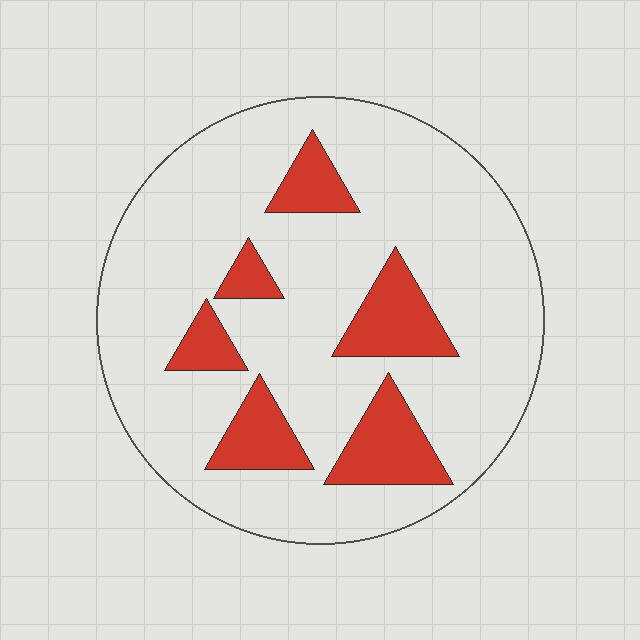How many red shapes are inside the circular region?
6.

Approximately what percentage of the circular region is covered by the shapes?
Approximately 20%.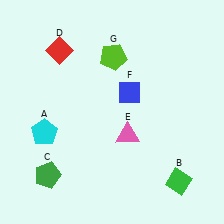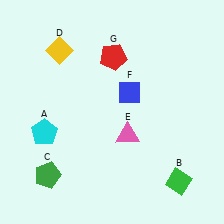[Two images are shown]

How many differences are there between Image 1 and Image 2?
There are 2 differences between the two images.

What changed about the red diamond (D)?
In Image 1, D is red. In Image 2, it changed to yellow.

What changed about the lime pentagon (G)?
In Image 1, G is lime. In Image 2, it changed to red.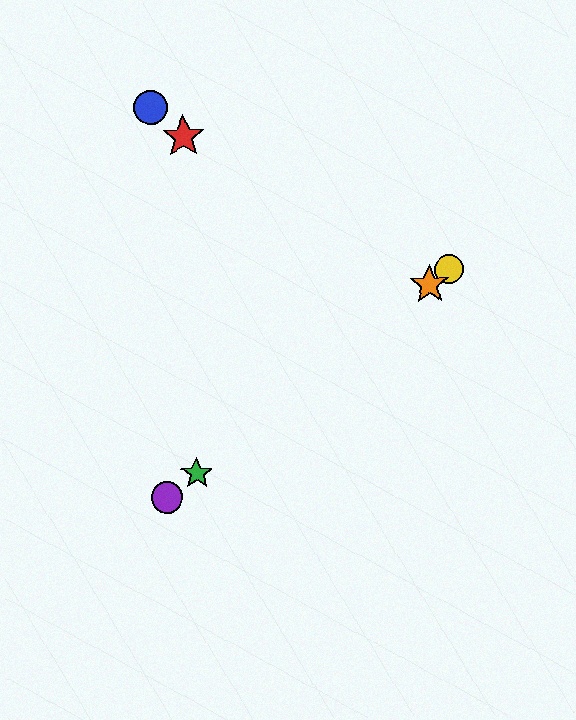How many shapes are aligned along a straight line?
4 shapes (the green star, the yellow circle, the purple circle, the orange star) are aligned along a straight line.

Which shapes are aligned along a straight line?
The green star, the yellow circle, the purple circle, the orange star are aligned along a straight line.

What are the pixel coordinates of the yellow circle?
The yellow circle is at (449, 269).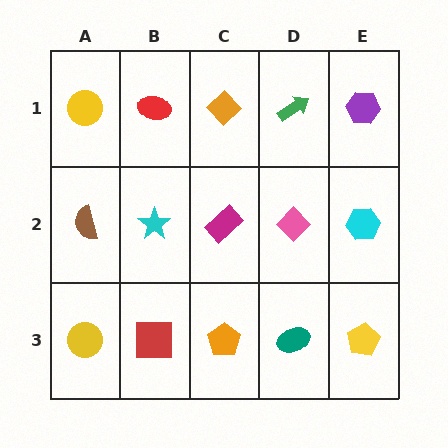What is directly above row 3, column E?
A cyan hexagon.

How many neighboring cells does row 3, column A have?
2.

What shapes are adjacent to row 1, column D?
A pink diamond (row 2, column D), an orange diamond (row 1, column C), a purple hexagon (row 1, column E).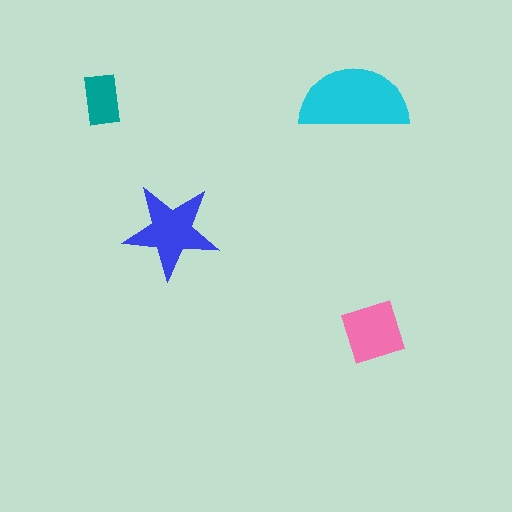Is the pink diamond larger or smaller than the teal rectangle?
Larger.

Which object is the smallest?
The teal rectangle.